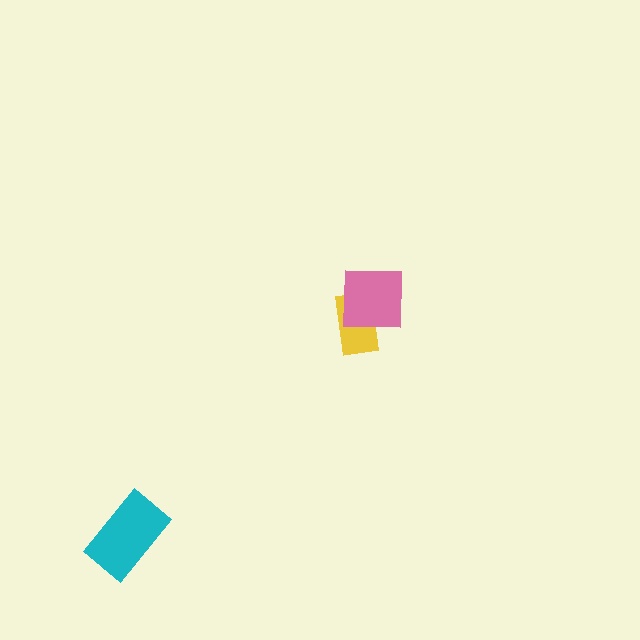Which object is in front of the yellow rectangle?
The pink square is in front of the yellow rectangle.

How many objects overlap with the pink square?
1 object overlaps with the pink square.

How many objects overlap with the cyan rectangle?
0 objects overlap with the cyan rectangle.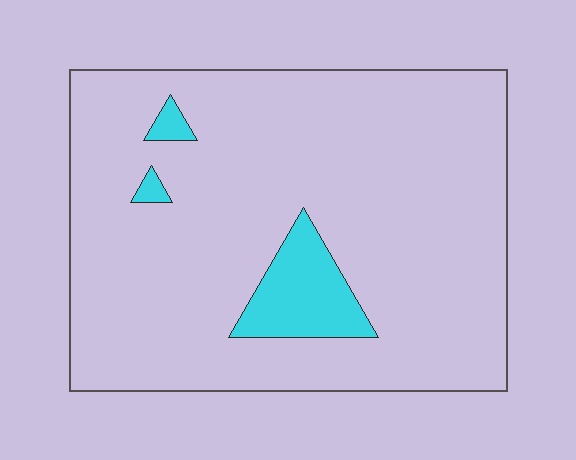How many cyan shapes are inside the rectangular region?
3.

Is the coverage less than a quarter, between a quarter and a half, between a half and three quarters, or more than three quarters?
Less than a quarter.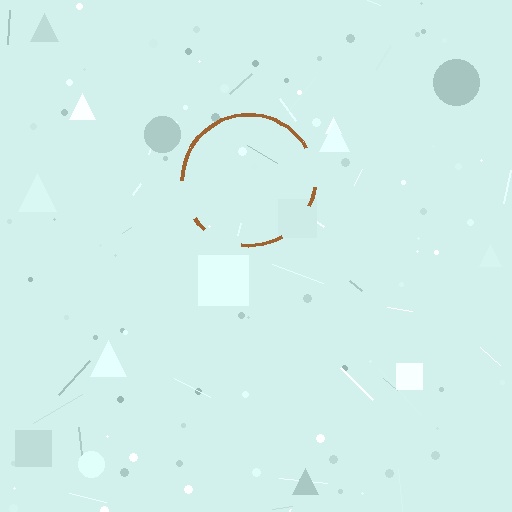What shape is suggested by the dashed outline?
The dashed outline suggests a circle.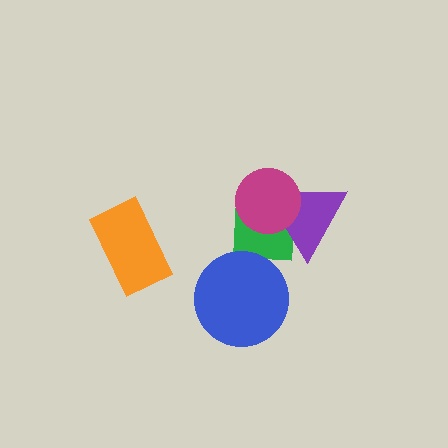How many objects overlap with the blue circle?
0 objects overlap with the blue circle.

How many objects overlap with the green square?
2 objects overlap with the green square.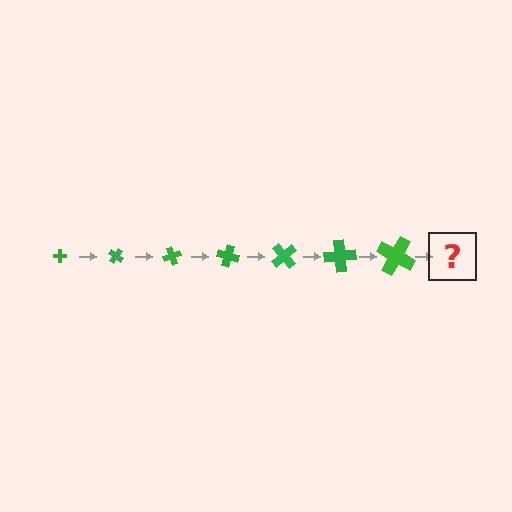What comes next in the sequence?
The next element should be a cross, larger than the previous one and rotated 245 degrees from the start.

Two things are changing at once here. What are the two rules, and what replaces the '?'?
The two rules are that the cross grows larger each step and it rotates 35 degrees each step. The '?' should be a cross, larger than the previous one and rotated 245 degrees from the start.